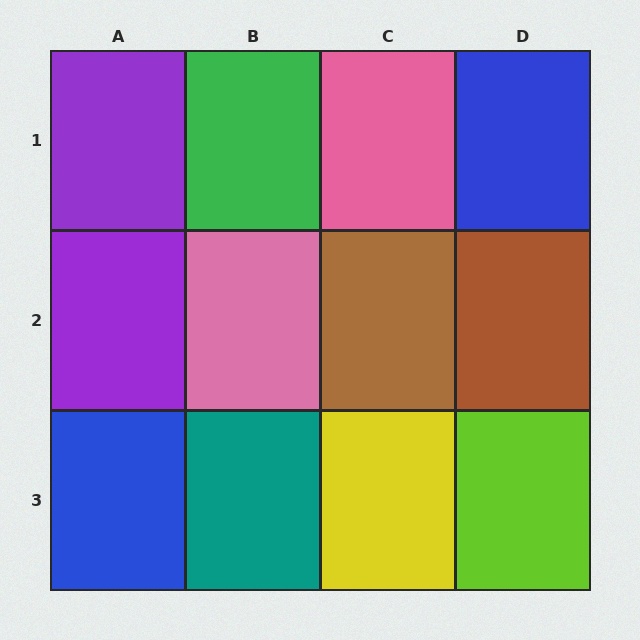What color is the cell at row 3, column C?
Yellow.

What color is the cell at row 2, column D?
Brown.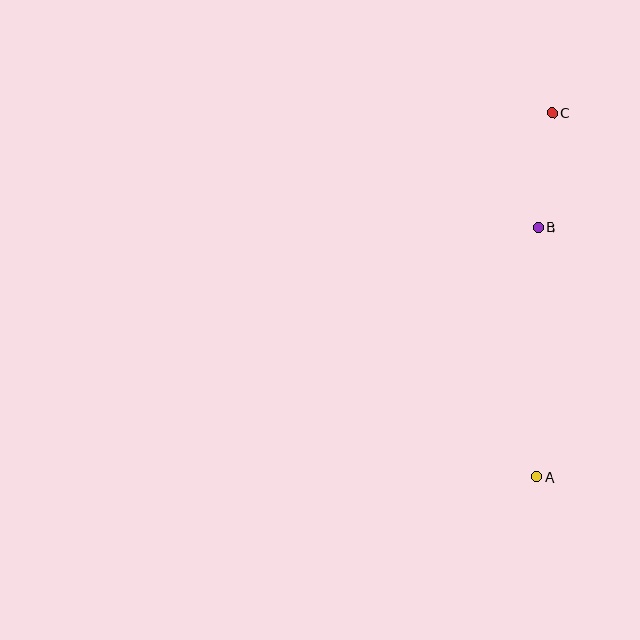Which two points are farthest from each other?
Points A and C are farthest from each other.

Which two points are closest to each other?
Points B and C are closest to each other.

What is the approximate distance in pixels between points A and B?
The distance between A and B is approximately 250 pixels.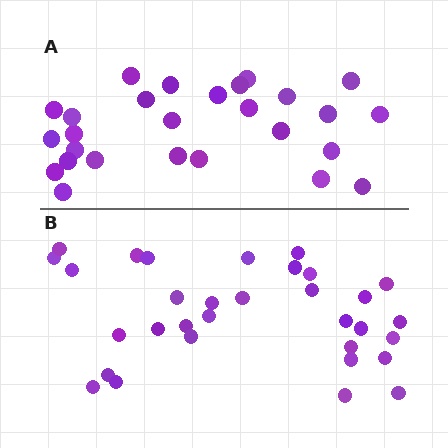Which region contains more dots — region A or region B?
Region B (the bottom region) has more dots.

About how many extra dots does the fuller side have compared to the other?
Region B has about 5 more dots than region A.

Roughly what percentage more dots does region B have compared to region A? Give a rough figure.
About 20% more.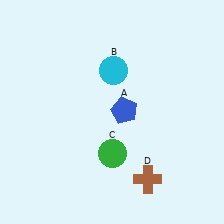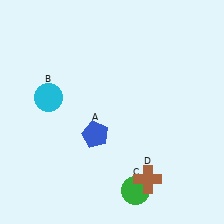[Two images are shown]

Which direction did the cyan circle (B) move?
The cyan circle (B) moved left.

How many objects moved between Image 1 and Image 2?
3 objects moved between the two images.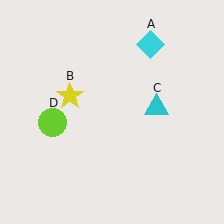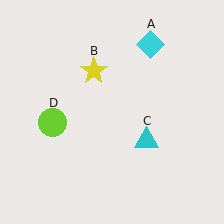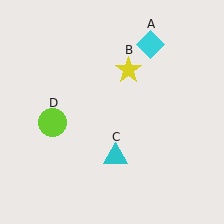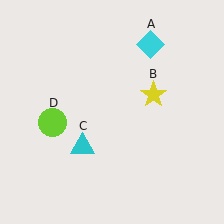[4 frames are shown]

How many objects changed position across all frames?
2 objects changed position: yellow star (object B), cyan triangle (object C).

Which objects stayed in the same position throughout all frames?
Cyan diamond (object A) and lime circle (object D) remained stationary.